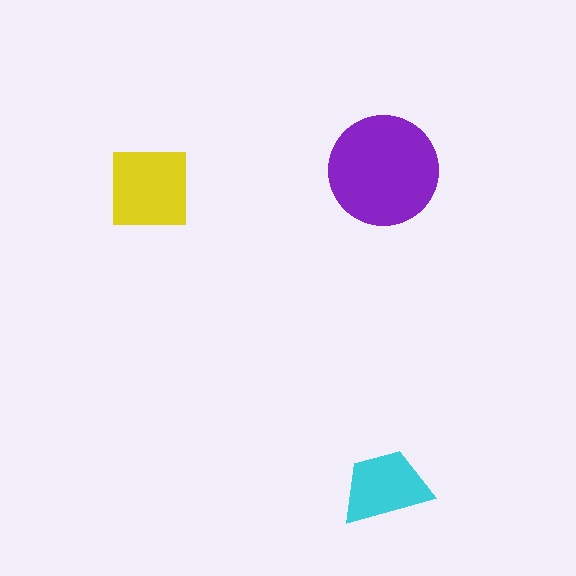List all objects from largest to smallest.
The purple circle, the yellow square, the cyan trapezoid.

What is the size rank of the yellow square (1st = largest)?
2nd.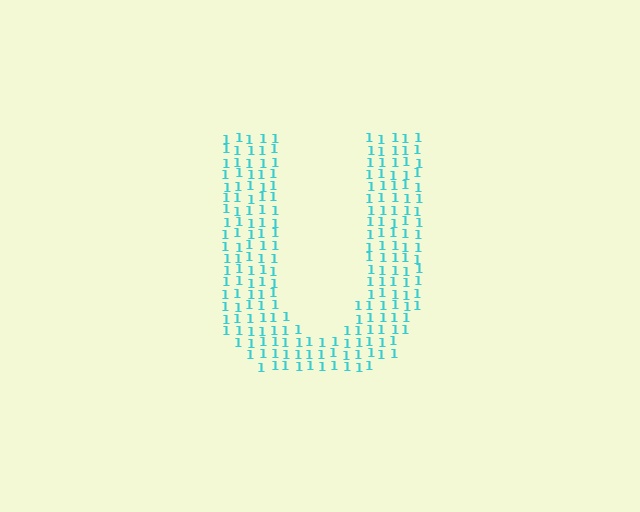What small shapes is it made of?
It is made of small digit 1's.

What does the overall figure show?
The overall figure shows the letter U.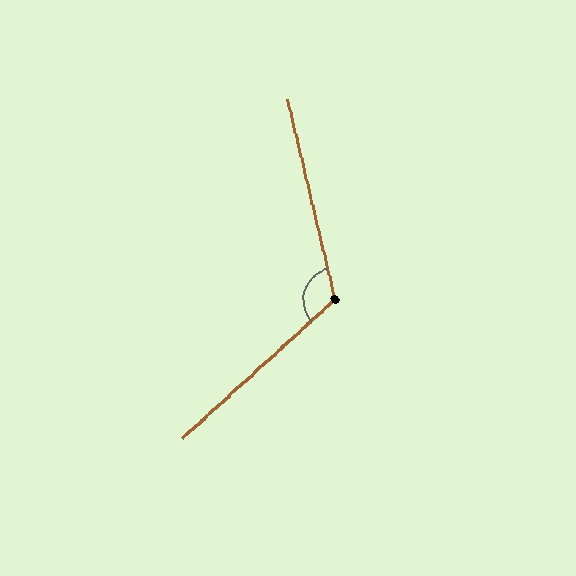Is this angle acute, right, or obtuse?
It is obtuse.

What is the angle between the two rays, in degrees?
Approximately 119 degrees.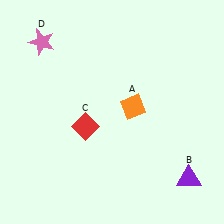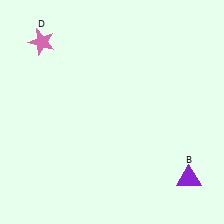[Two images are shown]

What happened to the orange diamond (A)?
The orange diamond (A) was removed in Image 2. It was in the top-right area of Image 1.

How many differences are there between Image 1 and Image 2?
There are 2 differences between the two images.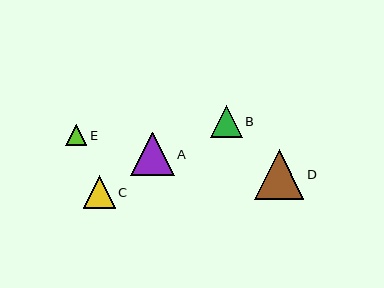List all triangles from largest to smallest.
From largest to smallest: D, A, C, B, E.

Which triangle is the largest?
Triangle D is the largest with a size of approximately 49 pixels.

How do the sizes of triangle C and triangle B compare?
Triangle C and triangle B are approximately the same size.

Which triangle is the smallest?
Triangle E is the smallest with a size of approximately 21 pixels.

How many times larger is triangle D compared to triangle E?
Triangle D is approximately 2.3 times the size of triangle E.